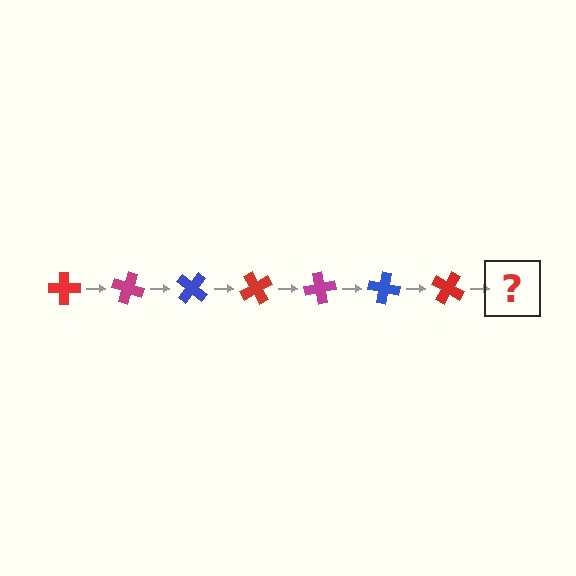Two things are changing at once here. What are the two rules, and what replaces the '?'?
The two rules are that it rotates 20 degrees each step and the color cycles through red, magenta, and blue. The '?' should be a magenta cross, rotated 140 degrees from the start.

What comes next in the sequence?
The next element should be a magenta cross, rotated 140 degrees from the start.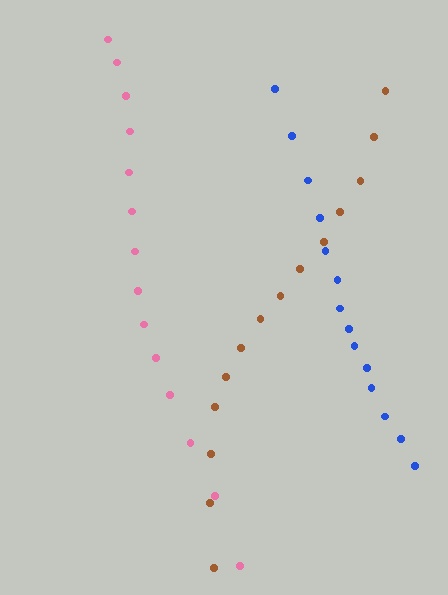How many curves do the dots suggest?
There are 3 distinct paths.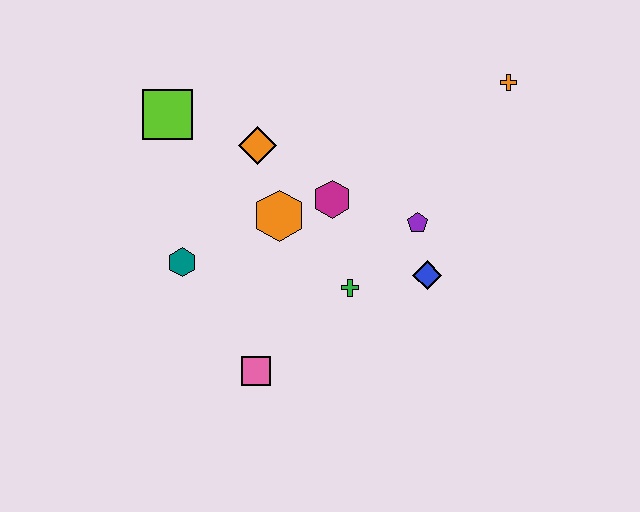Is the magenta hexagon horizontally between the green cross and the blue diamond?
No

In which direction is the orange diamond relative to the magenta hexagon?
The orange diamond is to the left of the magenta hexagon.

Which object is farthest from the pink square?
The orange cross is farthest from the pink square.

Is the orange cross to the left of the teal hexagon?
No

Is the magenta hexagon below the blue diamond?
No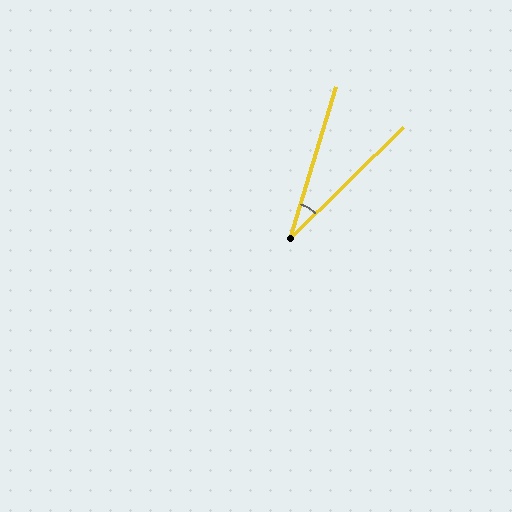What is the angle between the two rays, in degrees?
Approximately 29 degrees.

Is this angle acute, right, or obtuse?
It is acute.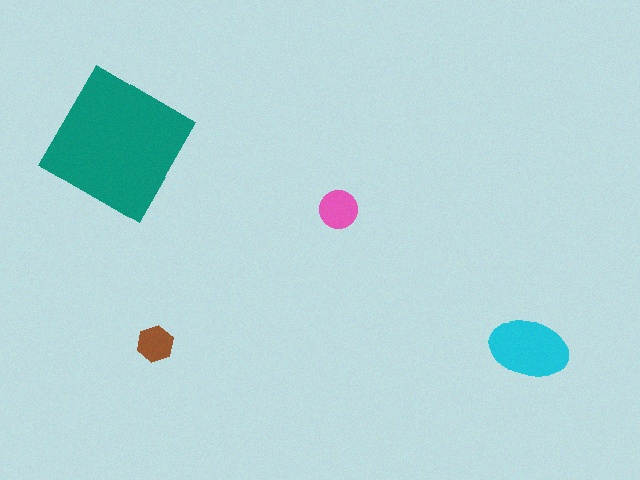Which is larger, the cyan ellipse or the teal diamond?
The teal diamond.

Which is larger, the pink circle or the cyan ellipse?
The cyan ellipse.